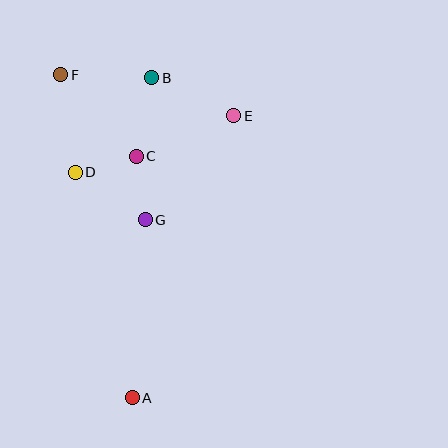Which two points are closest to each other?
Points C and D are closest to each other.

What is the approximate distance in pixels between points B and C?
The distance between B and C is approximately 80 pixels.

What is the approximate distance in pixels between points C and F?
The distance between C and F is approximately 111 pixels.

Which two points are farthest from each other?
Points A and F are farthest from each other.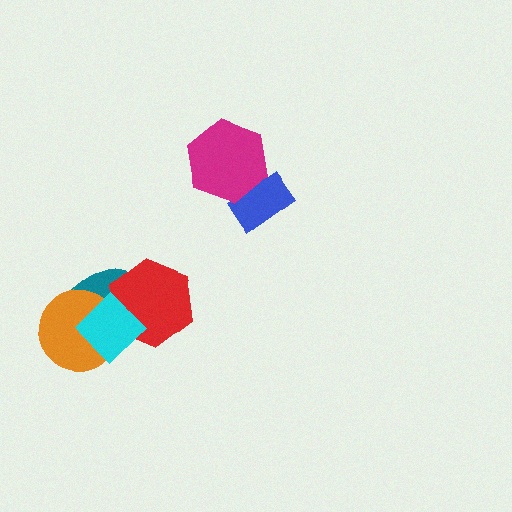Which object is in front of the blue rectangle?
The magenta hexagon is in front of the blue rectangle.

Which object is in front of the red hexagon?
The cyan diamond is in front of the red hexagon.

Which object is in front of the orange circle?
The cyan diamond is in front of the orange circle.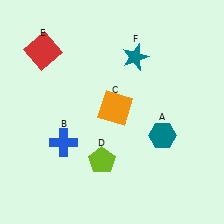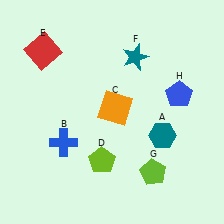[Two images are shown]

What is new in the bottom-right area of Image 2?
A lime pentagon (G) was added in the bottom-right area of Image 2.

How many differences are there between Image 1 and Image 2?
There are 2 differences between the two images.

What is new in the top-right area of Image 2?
A blue pentagon (H) was added in the top-right area of Image 2.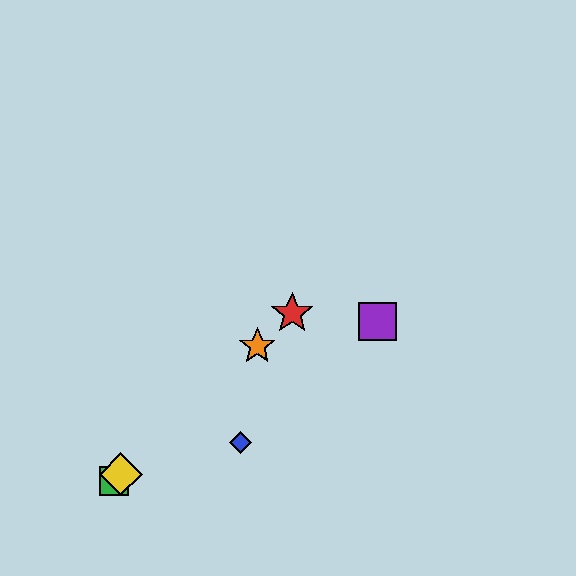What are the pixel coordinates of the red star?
The red star is at (292, 313).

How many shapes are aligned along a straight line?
4 shapes (the red star, the green square, the yellow diamond, the orange star) are aligned along a straight line.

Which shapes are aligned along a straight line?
The red star, the green square, the yellow diamond, the orange star are aligned along a straight line.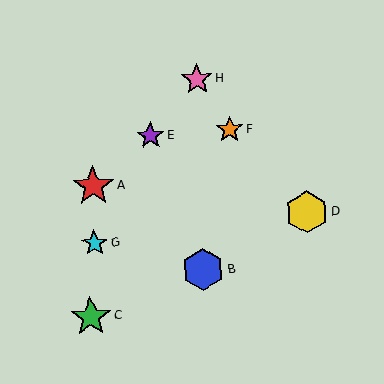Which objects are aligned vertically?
Objects B, H are aligned vertically.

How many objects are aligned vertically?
2 objects (B, H) are aligned vertically.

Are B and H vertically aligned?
Yes, both are at x≈203.